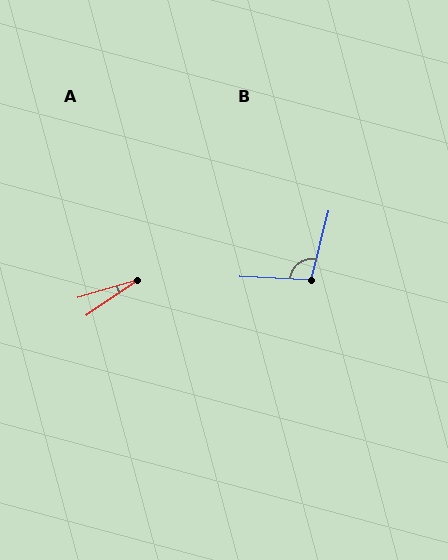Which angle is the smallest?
A, at approximately 18 degrees.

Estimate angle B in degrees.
Approximately 101 degrees.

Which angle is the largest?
B, at approximately 101 degrees.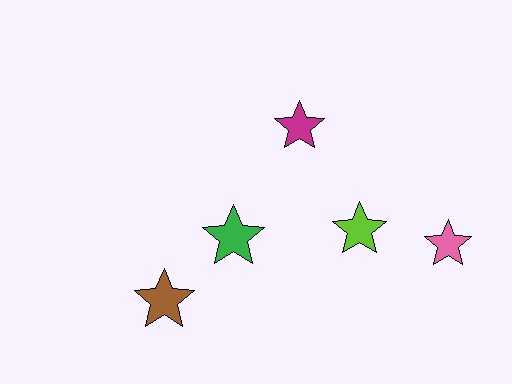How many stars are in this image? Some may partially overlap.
There are 5 stars.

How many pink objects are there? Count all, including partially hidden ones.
There is 1 pink object.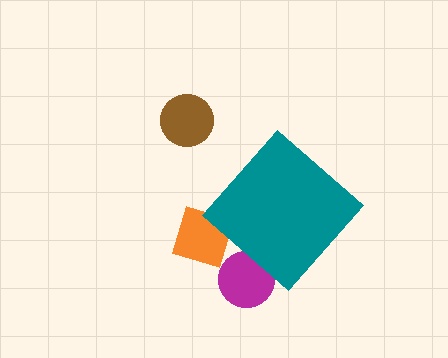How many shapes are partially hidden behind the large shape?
2 shapes are partially hidden.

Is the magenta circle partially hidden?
Yes, the magenta circle is partially hidden behind the teal diamond.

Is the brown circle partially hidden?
No, the brown circle is fully visible.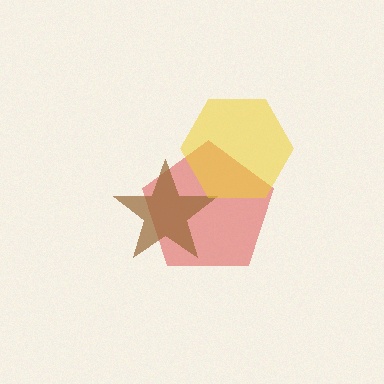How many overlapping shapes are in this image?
There are 3 overlapping shapes in the image.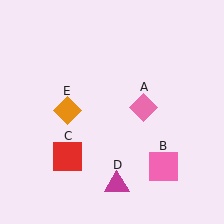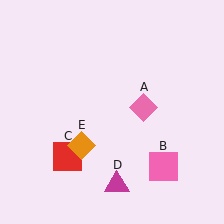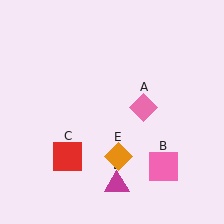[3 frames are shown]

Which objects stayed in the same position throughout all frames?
Pink diamond (object A) and pink square (object B) and red square (object C) and magenta triangle (object D) remained stationary.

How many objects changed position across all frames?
1 object changed position: orange diamond (object E).